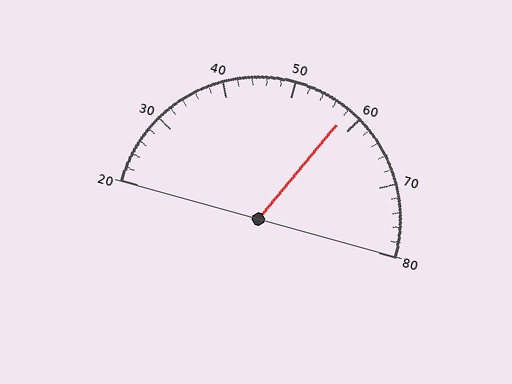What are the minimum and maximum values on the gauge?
The gauge ranges from 20 to 80.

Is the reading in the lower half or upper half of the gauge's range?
The reading is in the upper half of the range (20 to 80).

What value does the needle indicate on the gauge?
The needle indicates approximately 58.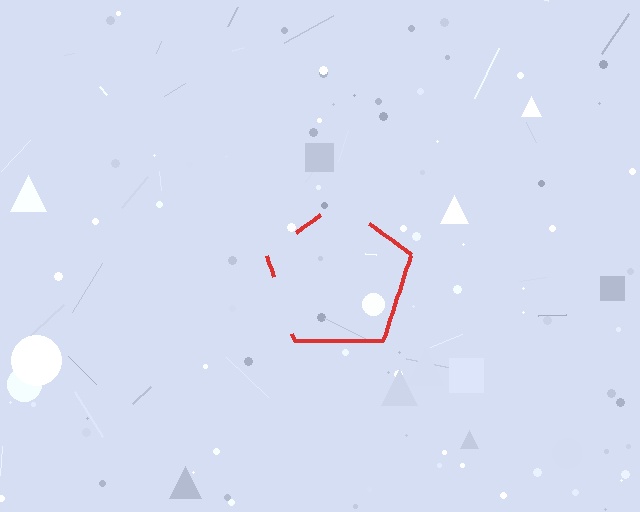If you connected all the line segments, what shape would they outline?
They would outline a pentagon.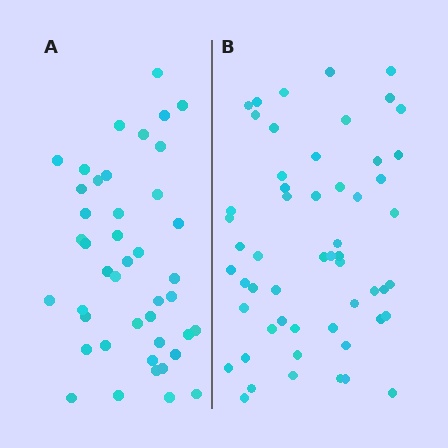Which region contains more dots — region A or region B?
Region B (the right region) has more dots.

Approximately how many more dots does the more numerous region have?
Region B has roughly 12 or so more dots than region A.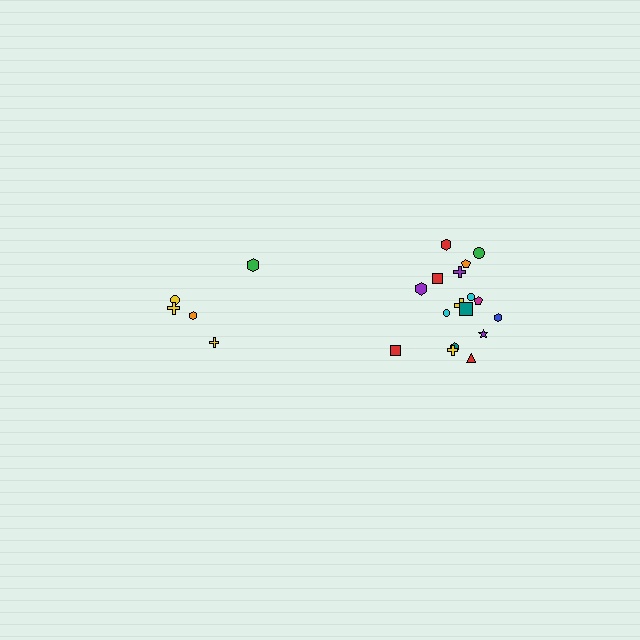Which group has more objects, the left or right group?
The right group.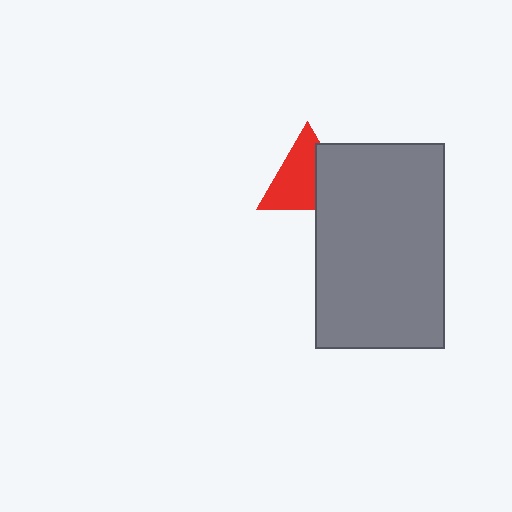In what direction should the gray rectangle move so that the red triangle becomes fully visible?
The gray rectangle should move right. That is the shortest direction to clear the overlap and leave the red triangle fully visible.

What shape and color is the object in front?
The object in front is a gray rectangle.